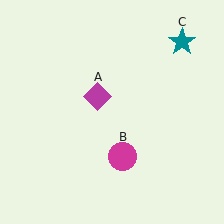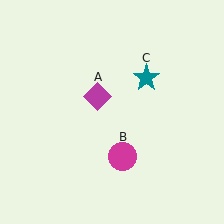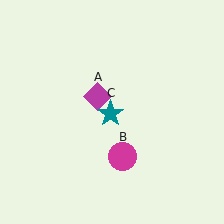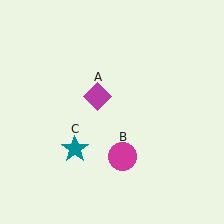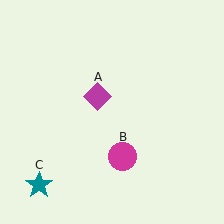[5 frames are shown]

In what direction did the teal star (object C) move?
The teal star (object C) moved down and to the left.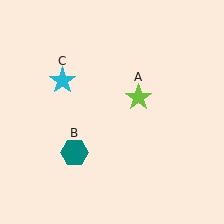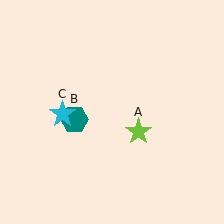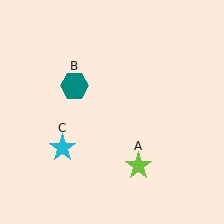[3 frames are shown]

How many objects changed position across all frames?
3 objects changed position: lime star (object A), teal hexagon (object B), cyan star (object C).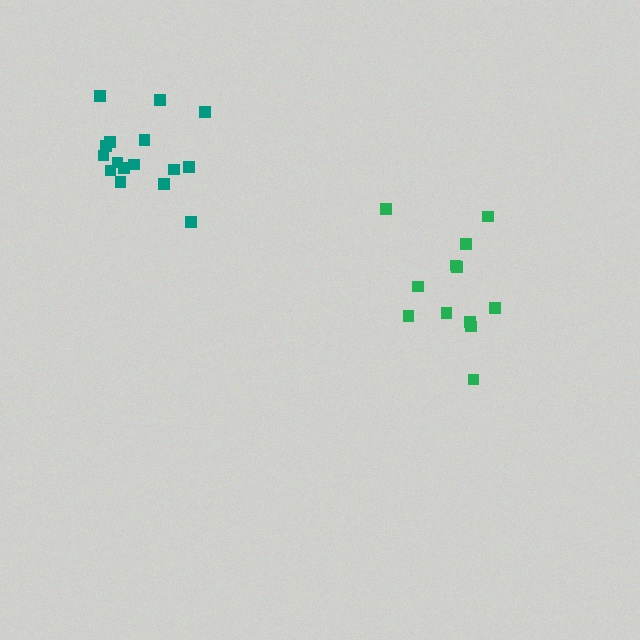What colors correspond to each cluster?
The clusters are colored: green, teal.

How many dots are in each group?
Group 1: 12 dots, Group 2: 16 dots (28 total).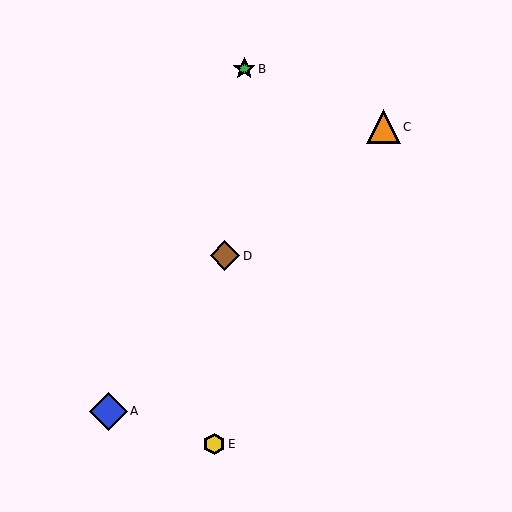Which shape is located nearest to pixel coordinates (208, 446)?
The yellow hexagon (labeled E) at (214, 444) is nearest to that location.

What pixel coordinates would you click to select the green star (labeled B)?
Click at (244, 69) to select the green star B.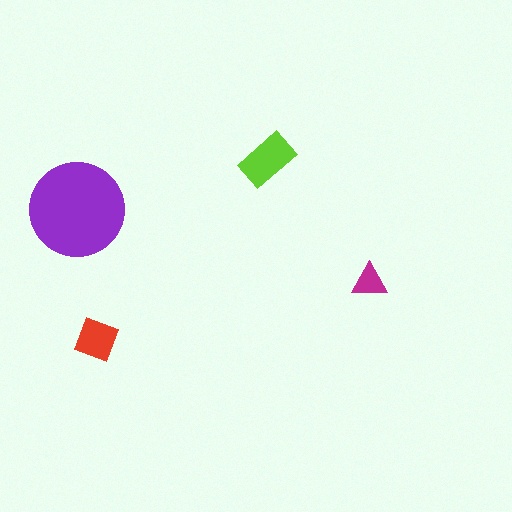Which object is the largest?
The purple circle.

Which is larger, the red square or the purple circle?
The purple circle.